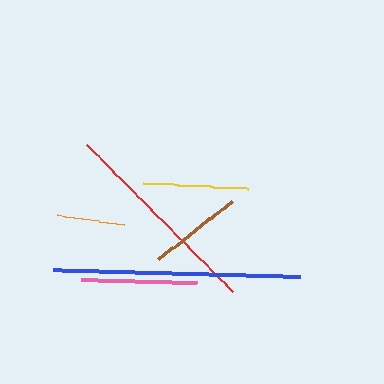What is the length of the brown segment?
The brown segment is approximately 94 pixels long.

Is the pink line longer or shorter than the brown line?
The pink line is longer than the brown line.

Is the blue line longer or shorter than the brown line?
The blue line is longer than the brown line.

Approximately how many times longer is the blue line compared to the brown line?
The blue line is approximately 2.6 times the length of the brown line.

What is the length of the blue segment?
The blue segment is approximately 247 pixels long.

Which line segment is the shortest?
The orange line is the shortest at approximately 68 pixels.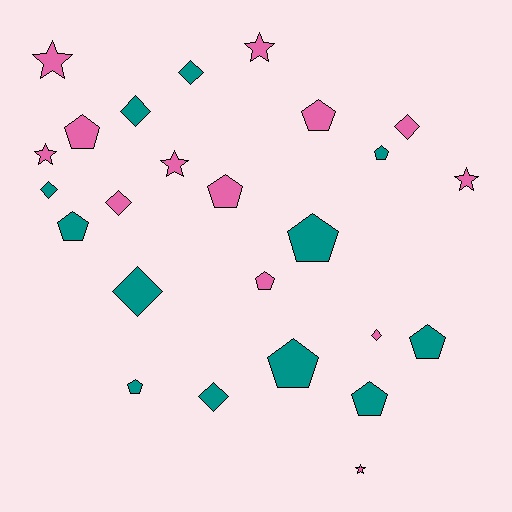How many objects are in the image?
There are 25 objects.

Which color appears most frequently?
Pink, with 13 objects.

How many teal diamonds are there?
There are 5 teal diamonds.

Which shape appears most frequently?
Pentagon, with 11 objects.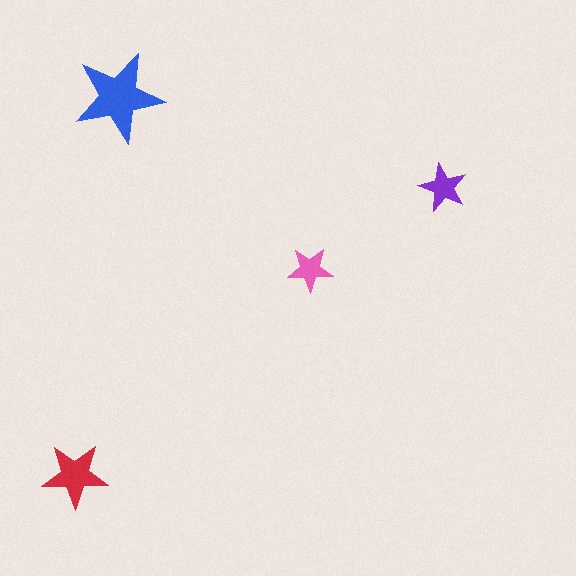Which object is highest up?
The blue star is topmost.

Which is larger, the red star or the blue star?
The blue one.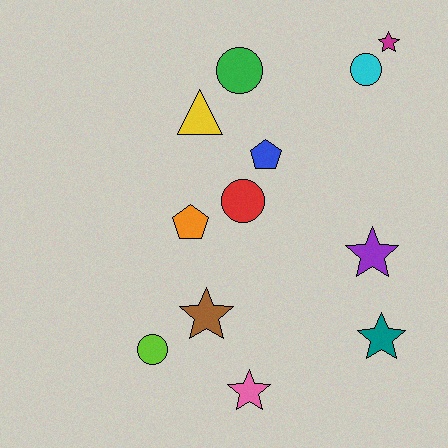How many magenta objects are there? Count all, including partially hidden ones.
There is 1 magenta object.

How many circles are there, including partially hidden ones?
There are 4 circles.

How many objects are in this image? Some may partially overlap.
There are 12 objects.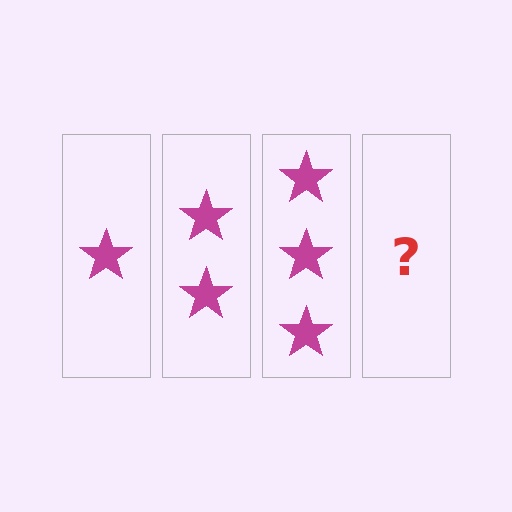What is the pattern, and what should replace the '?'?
The pattern is that each step adds one more star. The '?' should be 4 stars.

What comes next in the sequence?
The next element should be 4 stars.